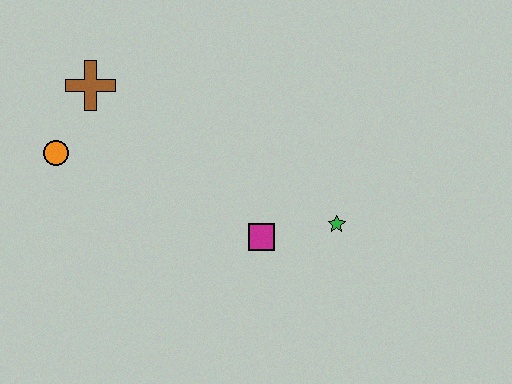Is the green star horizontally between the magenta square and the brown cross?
No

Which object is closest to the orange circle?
The brown cross is closest to the orange circle.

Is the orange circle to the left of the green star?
Yes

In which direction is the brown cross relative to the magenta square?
The brown cross is to the left of the magenta square.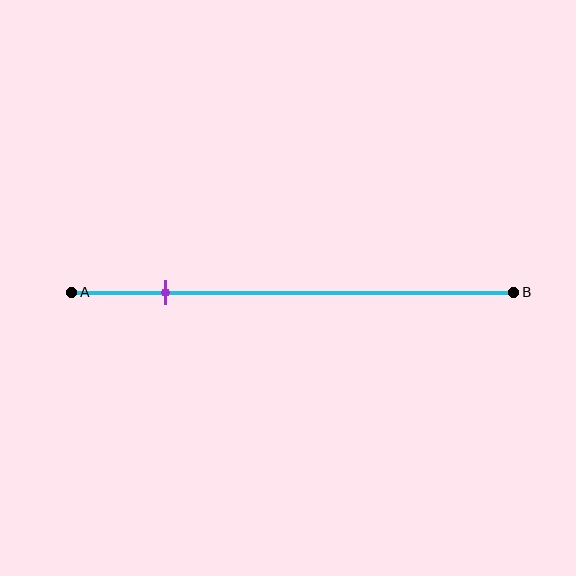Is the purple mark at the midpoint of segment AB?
No, the mark is at about 20% from A, not at the 50% midpoint.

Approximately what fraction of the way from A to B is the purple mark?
The purple mark is approximately 20% of the way from A to B.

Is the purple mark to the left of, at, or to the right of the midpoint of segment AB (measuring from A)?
The purple mark is to the left of the midpoint of segment AB.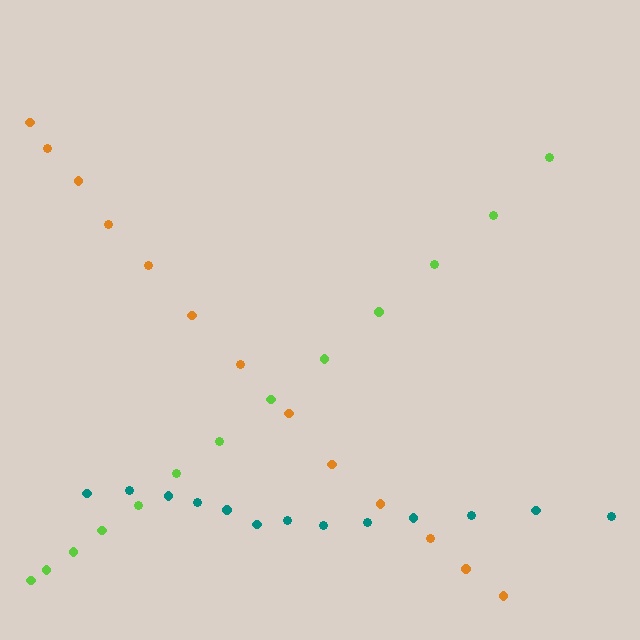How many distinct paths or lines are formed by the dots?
There are 3 distinct paths.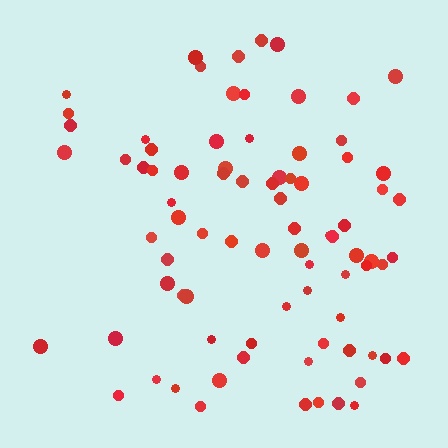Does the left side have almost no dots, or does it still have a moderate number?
Still a moderate number, just noticeably fewer than the right.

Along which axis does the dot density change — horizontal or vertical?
Horizontal.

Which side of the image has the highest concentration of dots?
The right.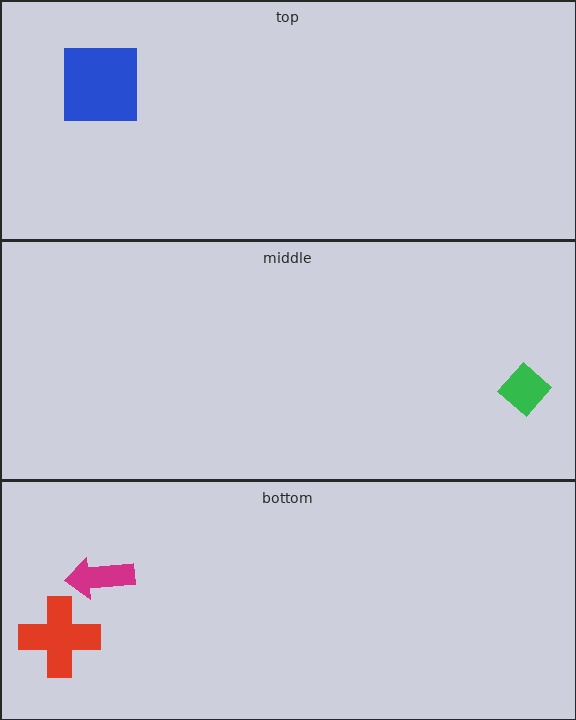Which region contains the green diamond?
The middle region.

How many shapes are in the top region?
1.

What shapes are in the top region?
The blue square.